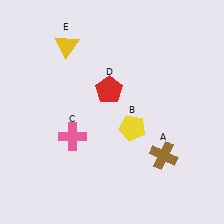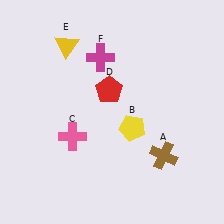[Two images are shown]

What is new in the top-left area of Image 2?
A magenta cross (F) was added in the top-left area of Image 2.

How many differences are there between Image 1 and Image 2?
There is 1 difference between the two images.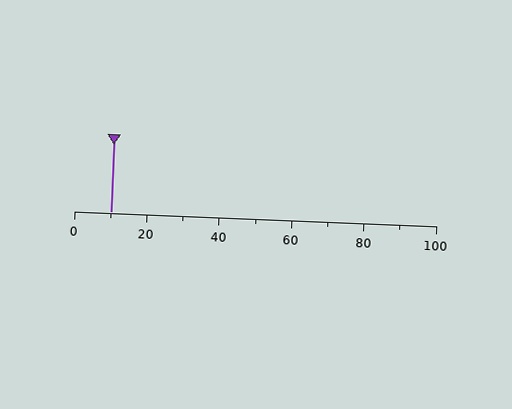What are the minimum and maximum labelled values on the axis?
The axis runs from 0 to 100.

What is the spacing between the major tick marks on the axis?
The major ticks are spaced 20 apart.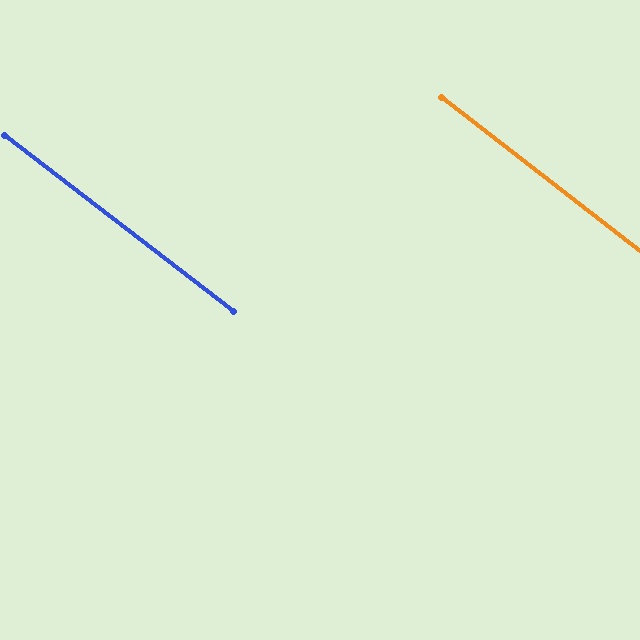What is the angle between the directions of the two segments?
Approximately 0 degrees.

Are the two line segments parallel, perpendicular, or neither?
Parallel — their directions differ by only 0.3°.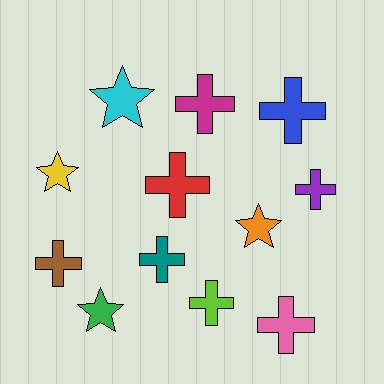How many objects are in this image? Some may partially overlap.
There are 12 objects.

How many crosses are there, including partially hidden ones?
There are 8 crosses.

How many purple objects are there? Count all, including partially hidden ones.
There is 1 purple object.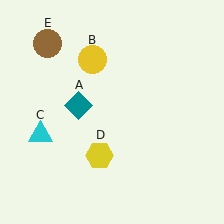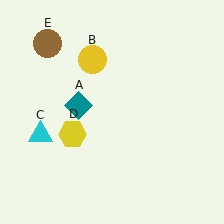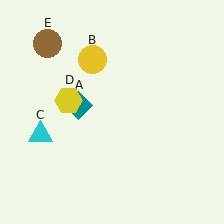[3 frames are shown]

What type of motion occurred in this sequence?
The yellow hexagon (object D) rotated clockwise around the center of the scene.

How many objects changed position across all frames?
1 object changed position: yellow hexagon (object D).